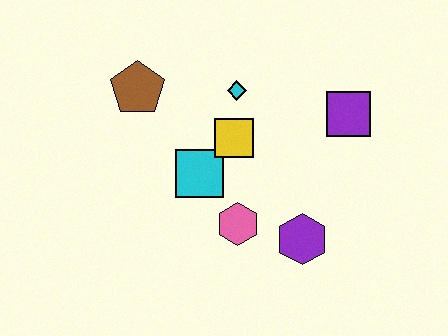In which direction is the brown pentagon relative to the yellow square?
The brown pentagon is to the left of the yellow square.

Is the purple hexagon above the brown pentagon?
No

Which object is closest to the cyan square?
The yellow square is closest to the cyan square.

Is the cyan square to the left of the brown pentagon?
No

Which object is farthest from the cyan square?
The purple square is farthest from the cyan square.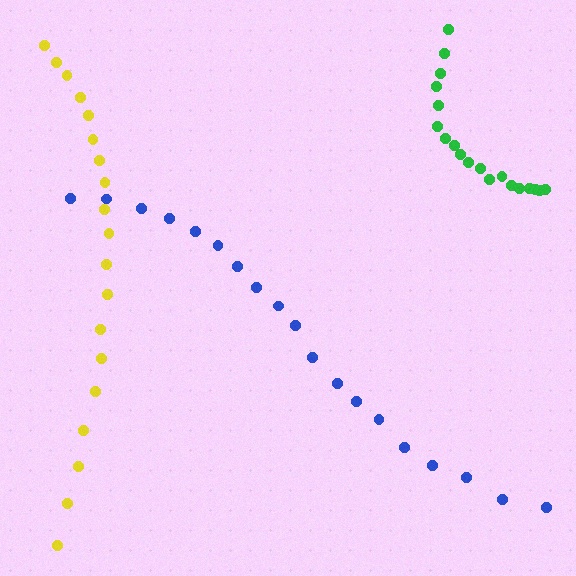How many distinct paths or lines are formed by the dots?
There are 3 distinct paths.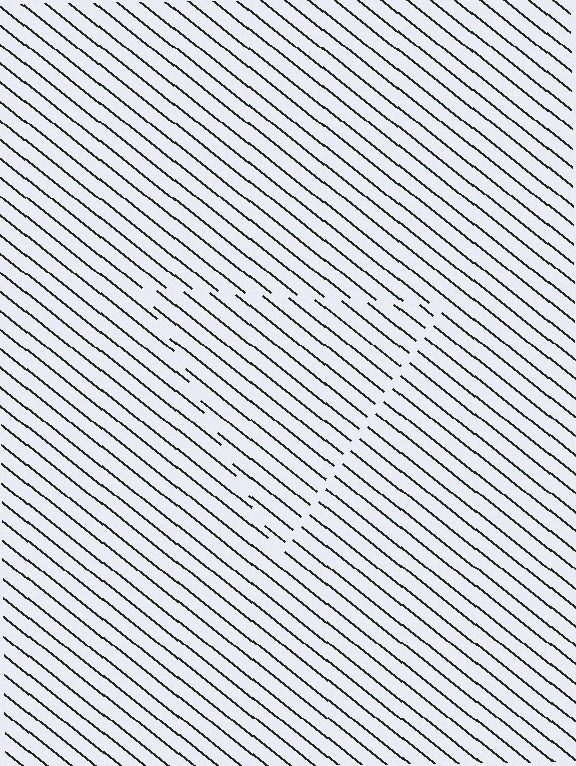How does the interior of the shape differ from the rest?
The interior of the shape contains the same grating, shifted by half a period — the contour is defined by the phase discontinuity where line-ends from the inner and outer gratings abut.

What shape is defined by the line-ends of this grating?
An illusory triangle. The interior of the shape contains the same grating, shifted by half a period — the contour is defined by the phase discontinuity where line-ends from the inner and outer gratings abut.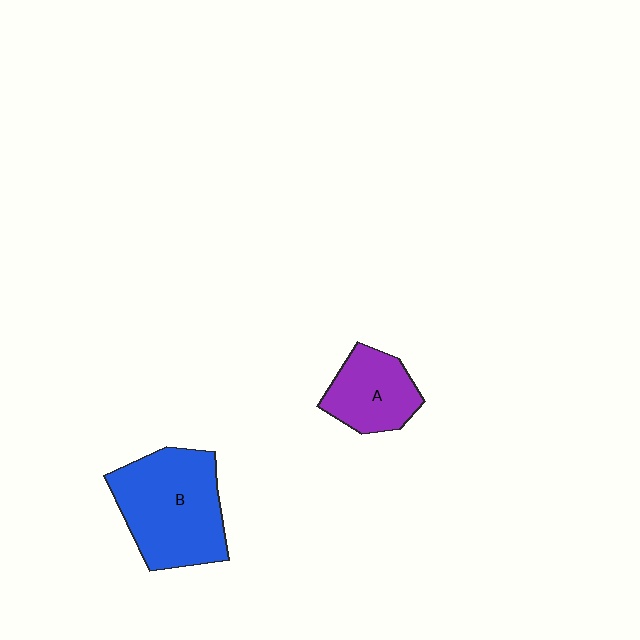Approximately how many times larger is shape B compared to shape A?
Approximately 1.8 times.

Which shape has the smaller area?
Shape A (purple).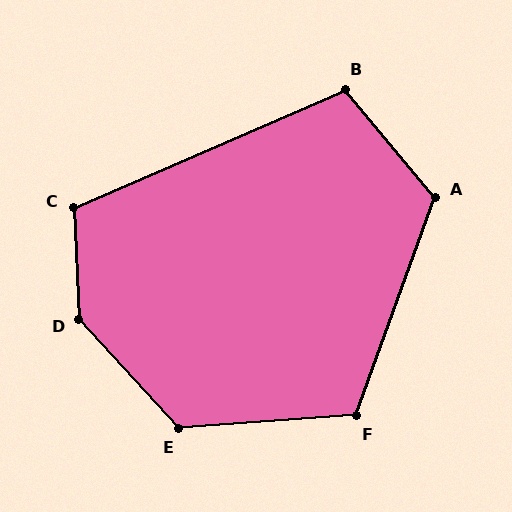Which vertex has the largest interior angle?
D, at approximately 140 degrees.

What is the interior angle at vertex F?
Approximately 114 degrees (obtuse).